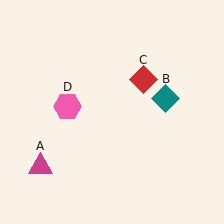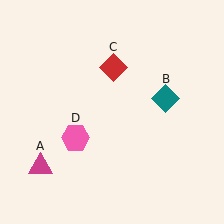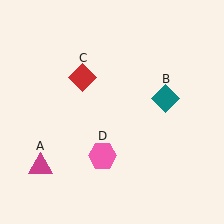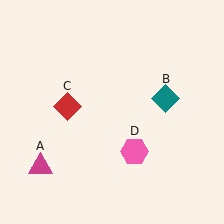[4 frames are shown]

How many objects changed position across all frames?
2 objects changed position: red diamond (object C), pink hexagon (object D).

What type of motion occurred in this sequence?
The red diamond (object C), pink hexagon (object D) rotated counterclockwise around the center of the scene.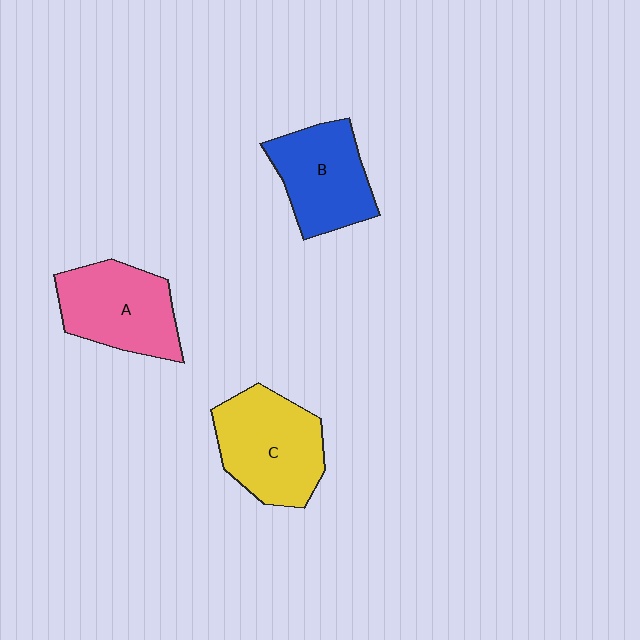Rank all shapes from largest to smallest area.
From largest to smallest: C (yellow), A (pink), B (blue).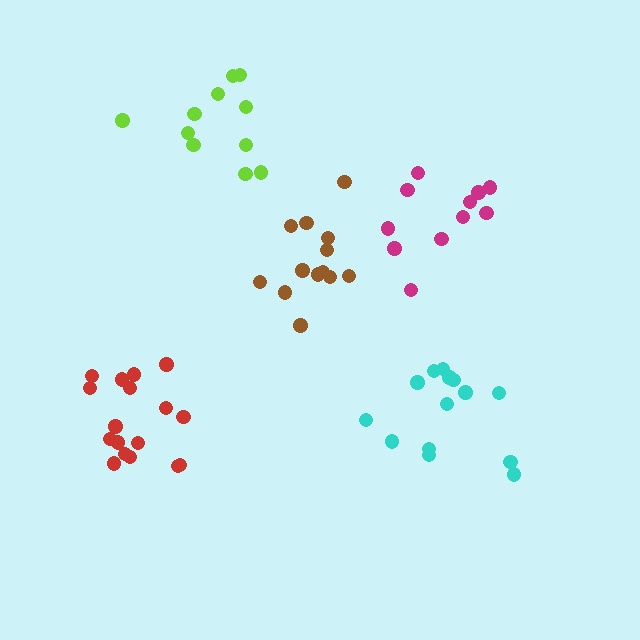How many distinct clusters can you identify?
There are 5 distinct clusters.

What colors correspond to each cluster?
The clusters are colored: cyan, brown, red, magenta, lime.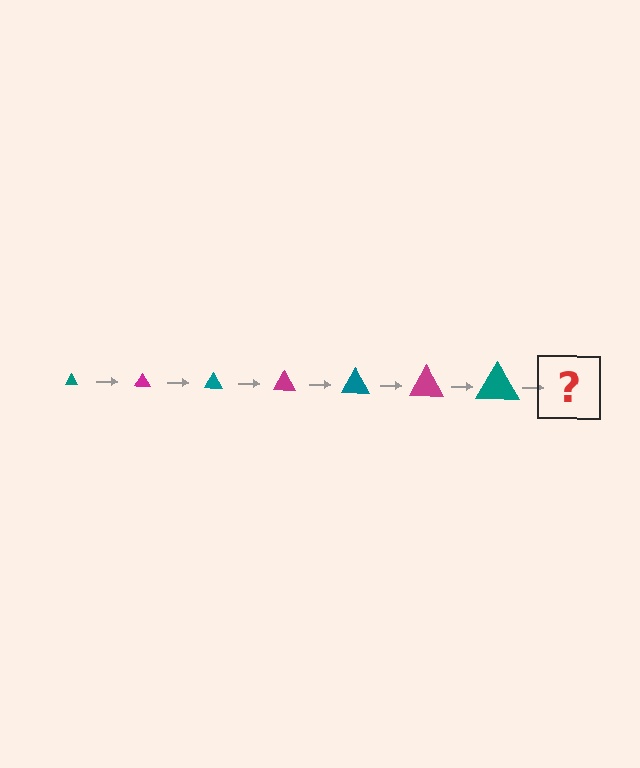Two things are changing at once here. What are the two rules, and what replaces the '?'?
The two rules are that the triangle grows larger each step and the color cycles through teal and magenta. The '?' should be a magenta triangle, larger than the previous one.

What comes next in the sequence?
The next element should be a magenta triangle, larger than the previous one.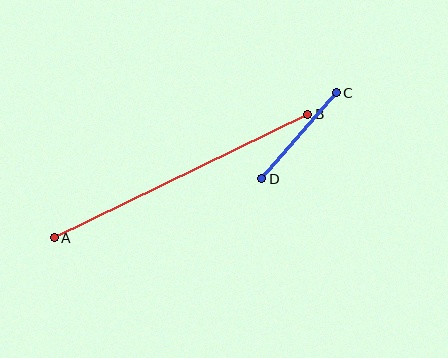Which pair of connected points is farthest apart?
Points A and B are farthest apart.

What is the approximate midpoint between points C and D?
The midpoint is at approximately (299, 136) pixels.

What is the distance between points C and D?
The distance is approximately 114 pixels.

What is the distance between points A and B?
The distance is approximately 282 pixels.